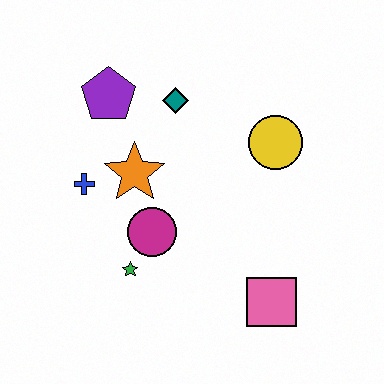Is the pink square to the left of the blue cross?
No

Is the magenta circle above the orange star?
No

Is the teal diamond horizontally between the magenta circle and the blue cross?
No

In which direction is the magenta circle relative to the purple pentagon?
The magenta circle is below the purple pentagon.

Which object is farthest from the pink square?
The purple pentagon is farthest from the pink square.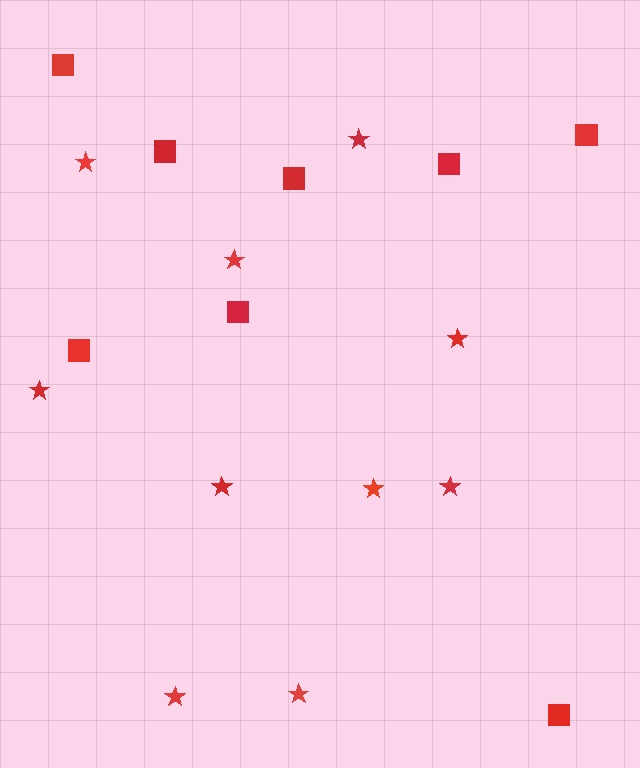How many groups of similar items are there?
There are 2 groups: one group of squares (8) and one group of stars (10).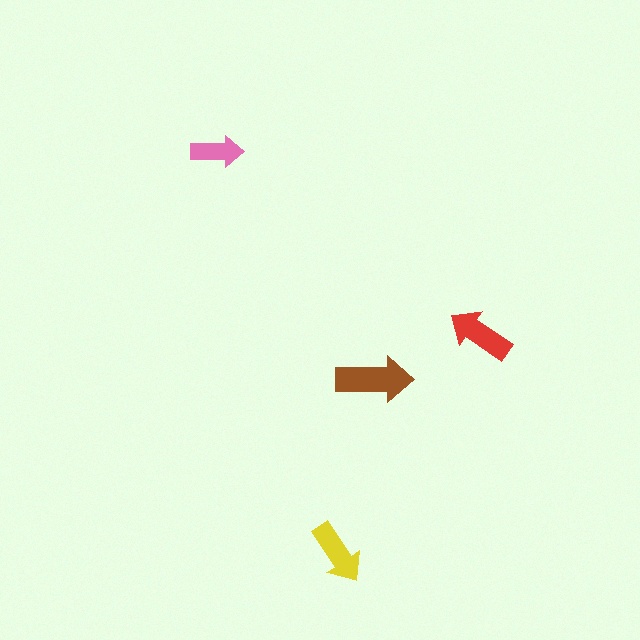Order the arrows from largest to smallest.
the brown one, the red one, the yellow one, the pink one.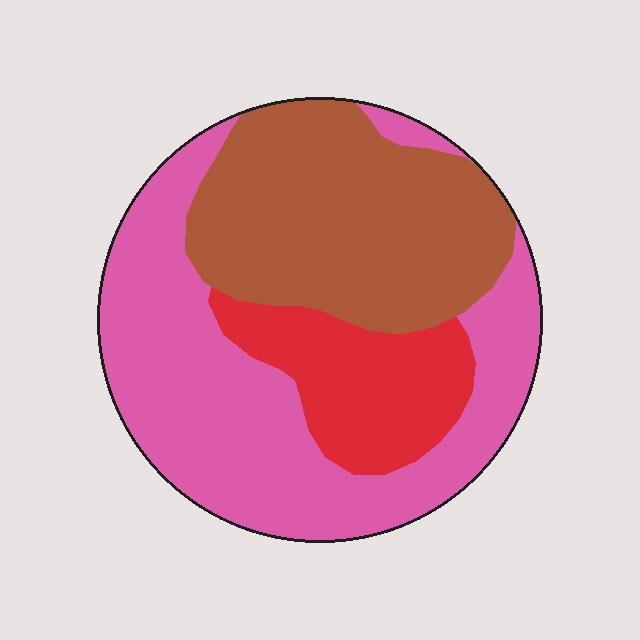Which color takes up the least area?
Red, at roughly 15%.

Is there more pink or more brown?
Pink.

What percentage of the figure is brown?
Brown covers about 35% of the figure.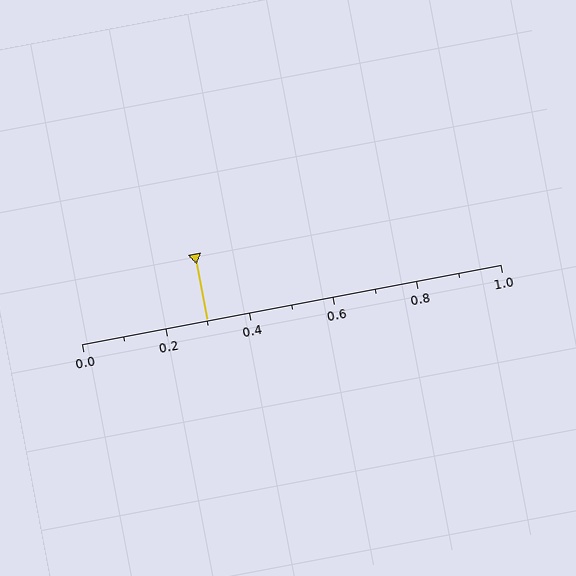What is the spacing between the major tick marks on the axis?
The major ticks are spaced 0.2 apart.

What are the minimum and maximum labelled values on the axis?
The axis runs from 0.0 to 1.0.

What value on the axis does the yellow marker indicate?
The marker indicates approximately 0.3.